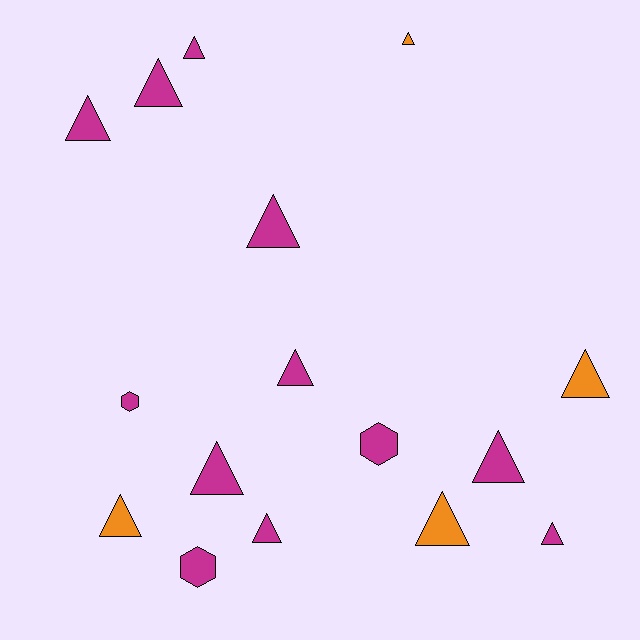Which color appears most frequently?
Magenta, with 12 objects.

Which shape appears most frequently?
Triangle, with 13 objects.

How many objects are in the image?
There are 16 objects.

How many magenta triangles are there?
There are 9 magenta triangles.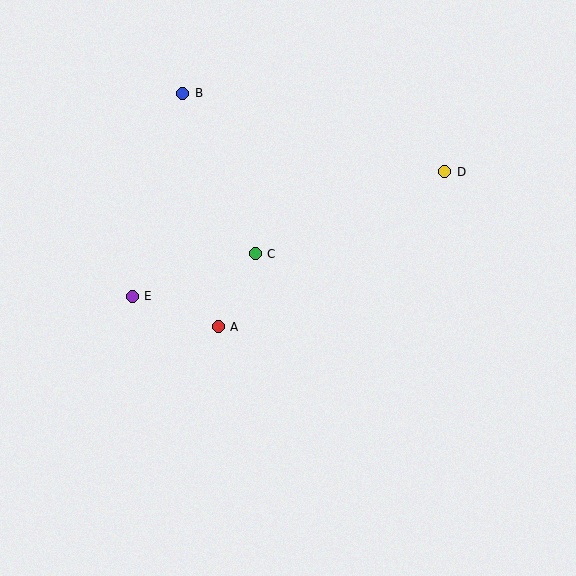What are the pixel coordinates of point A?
Point A is at (218, 327).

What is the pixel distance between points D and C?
The distance between D and C is 206 pixels.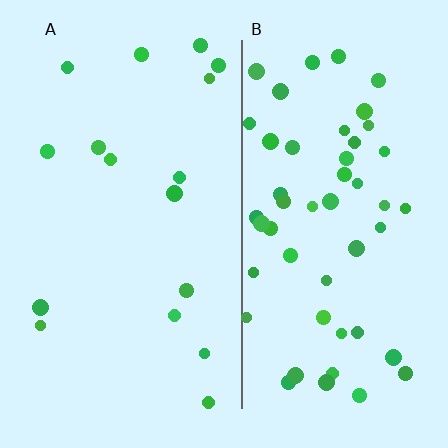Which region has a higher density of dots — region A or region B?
B (the right).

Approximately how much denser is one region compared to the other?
Approximately 3.1× — region B over region A.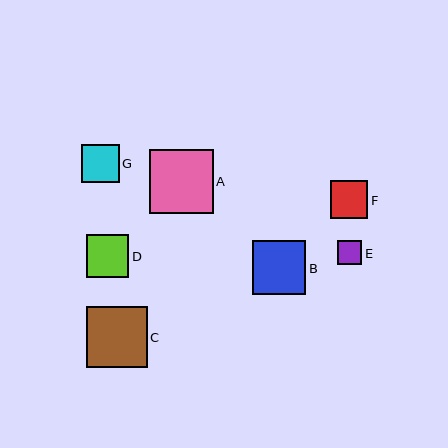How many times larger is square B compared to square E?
Square B is approximately 2.2 times the size of square E.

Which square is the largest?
Square A is the largest with a size of approximately 64 pixels.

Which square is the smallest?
Square E is the smallest with a size of approximately 25 pixels.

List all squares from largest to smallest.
From largest to smallest: A, C, B, D, F, G, E.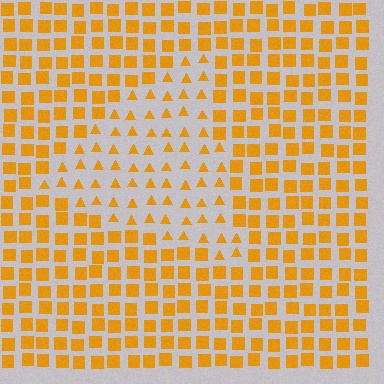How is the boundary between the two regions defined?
The boundary is defined by a change in element shape: triangles inside vs. squares outside. All elements share the same color and spacing.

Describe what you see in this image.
The image is filled with small orange elements arranged in a uniform grid. A triangle-shaped region contains triangles, while the surrounding area contains squares. The boundary is defined purely by the change in element shape.